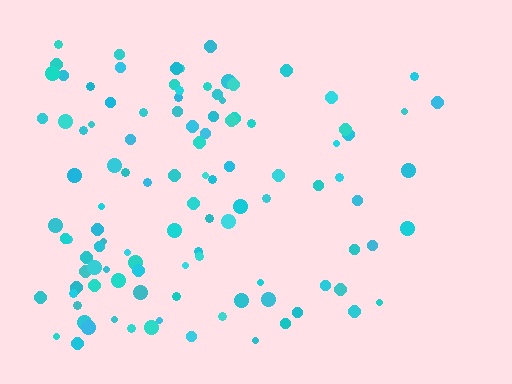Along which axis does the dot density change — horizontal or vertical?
Horizontal.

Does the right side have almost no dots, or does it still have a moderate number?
Still a moderate number, just noticeably fewer than the left.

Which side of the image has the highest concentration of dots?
The left.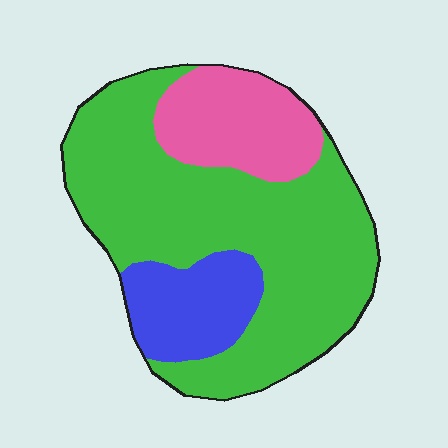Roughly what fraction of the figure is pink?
Pink takes up about one fifth (1/5) of the figure.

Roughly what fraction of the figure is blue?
Blue takes up less than a sixth of the figure.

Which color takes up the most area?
Green, at roughly 65%.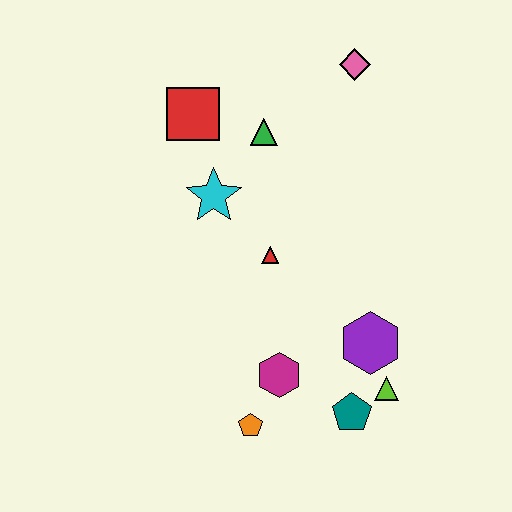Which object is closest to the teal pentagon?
The lime triangle is closest to the teal pentagon.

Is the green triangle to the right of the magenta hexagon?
No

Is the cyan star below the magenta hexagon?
No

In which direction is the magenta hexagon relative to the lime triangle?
The magenta hexagon is to the left of the lime triangle.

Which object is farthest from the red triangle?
The pink diamond is farthest from the red triangle.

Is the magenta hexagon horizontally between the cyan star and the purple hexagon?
Yes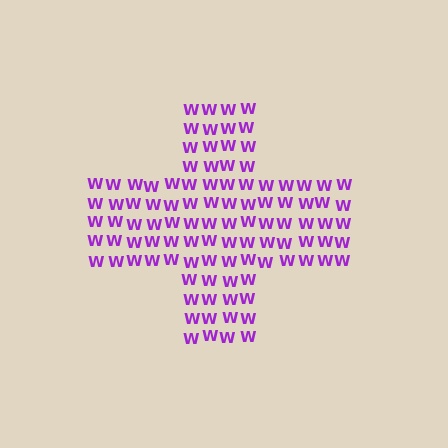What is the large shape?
The large shape is a cross.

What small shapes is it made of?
It is made of small letter W's.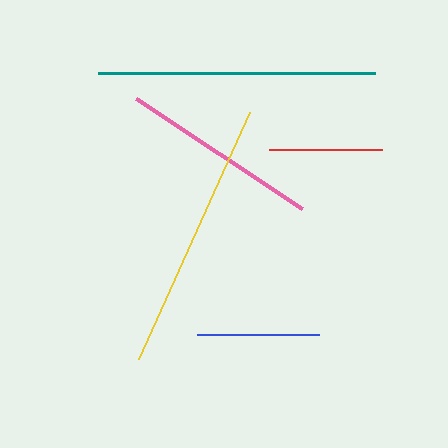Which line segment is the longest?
The teal line is the longest at approximately 278 pixels.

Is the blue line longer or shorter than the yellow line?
The yellow line is longer than the blue line.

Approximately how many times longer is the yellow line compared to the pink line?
The yellow line is approximately 1.4 times the length of the pink line.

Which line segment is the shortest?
The red line is the shortest at approximately 113 pixels.